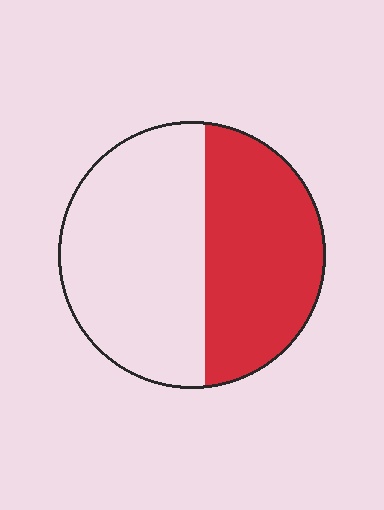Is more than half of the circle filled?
No.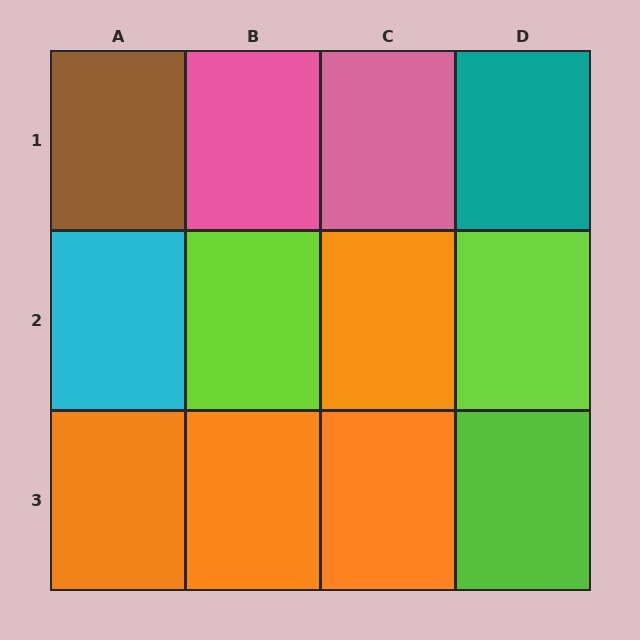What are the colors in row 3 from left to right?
Orange, orange, orange, lime.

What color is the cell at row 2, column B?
Lime.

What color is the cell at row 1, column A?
Brown.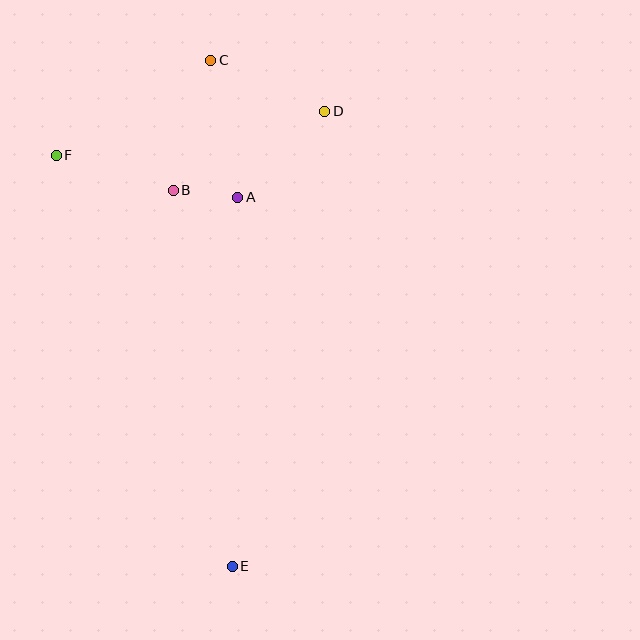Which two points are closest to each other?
Points A and B are closest to each other.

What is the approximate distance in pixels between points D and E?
The distance between D and E is approximately 464 pixels.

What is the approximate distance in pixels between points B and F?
The distance between B and F is approximately 122 pixels.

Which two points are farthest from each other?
Points C and E are farthest from each other.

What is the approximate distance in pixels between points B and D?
The distance between B and D is approximately 171 pixels.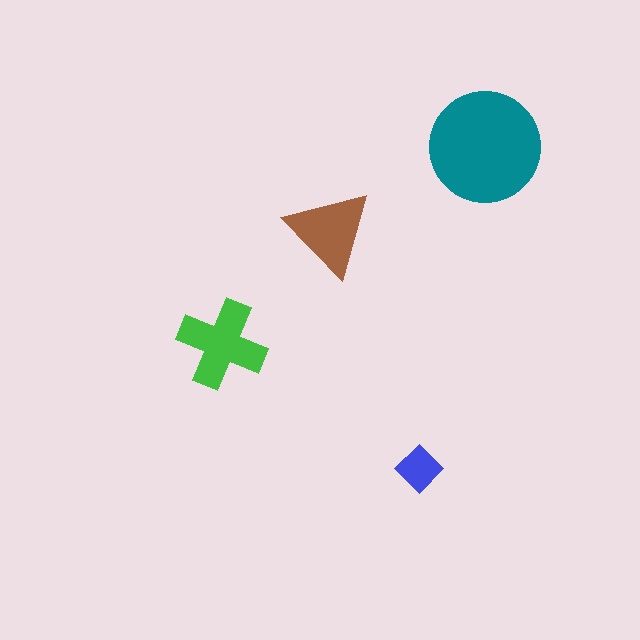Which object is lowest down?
The blue diamond is bottommost.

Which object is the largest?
The teal circle.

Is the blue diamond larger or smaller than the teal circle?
Smaller.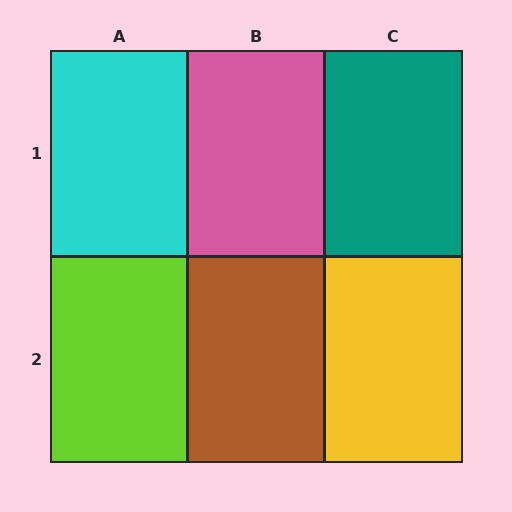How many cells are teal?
1 cell is teal.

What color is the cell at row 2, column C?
Yellow.